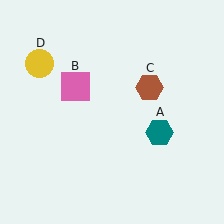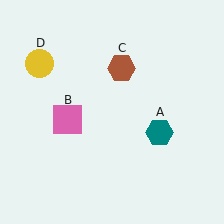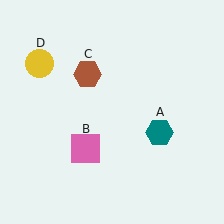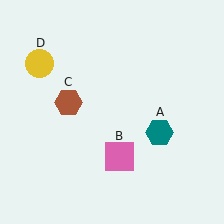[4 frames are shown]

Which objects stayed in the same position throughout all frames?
Teal hexagon (object A) and yellow circle (object D) remained stationary.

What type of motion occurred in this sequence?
The pink square (object B), brown hexagon (object C) rotated counterclockwise around the center of the scene.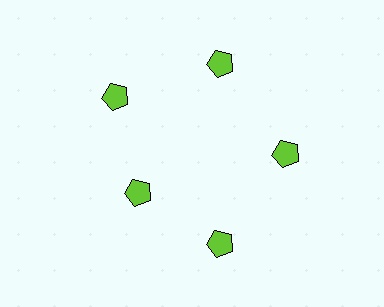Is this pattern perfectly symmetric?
No. The 5 lime pentagons are arranged in a ring, but one element near the 8 o'clock position is pulled inward toward the center, breaking the 5-fold rotational symmetry.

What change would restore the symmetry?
The symmetry would be restored by moving it outward, back onto the ring so that all 5 pentagons sit at equal angles and equal distance from the center.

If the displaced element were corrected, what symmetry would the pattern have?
It would have 5-fold rotational symmetry — the pattern would map onto itself every 72 degrees.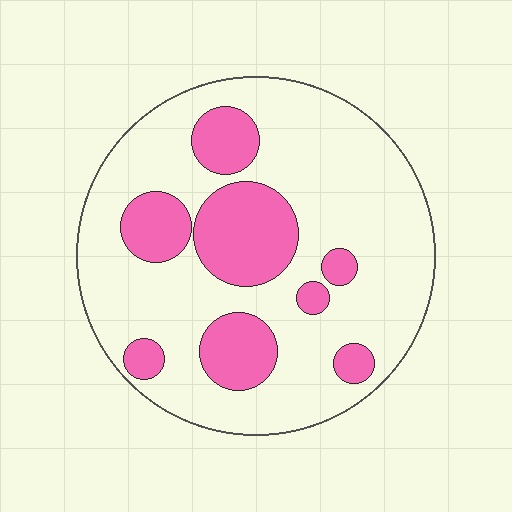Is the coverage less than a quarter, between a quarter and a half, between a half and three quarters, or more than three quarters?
Between a quarter and a half.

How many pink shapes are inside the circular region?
8.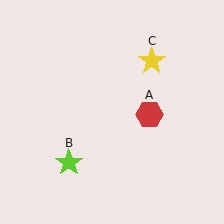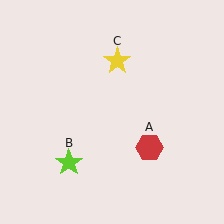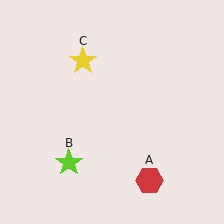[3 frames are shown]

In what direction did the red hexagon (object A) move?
The red hexagon (object A) moved down.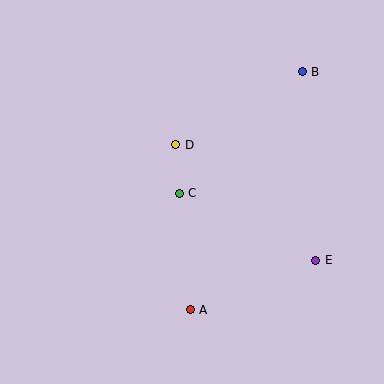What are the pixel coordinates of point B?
Point B is at (302, 72).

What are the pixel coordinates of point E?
Point E is at (316, 260).